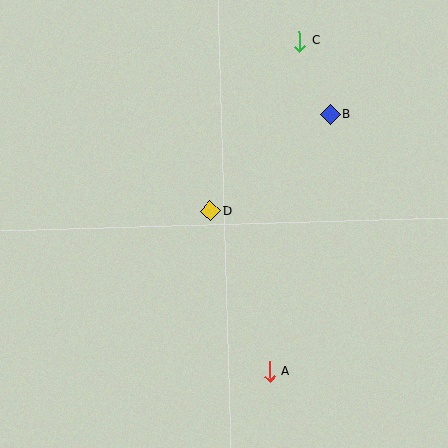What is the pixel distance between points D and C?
The distance between D and C is 192 pixels.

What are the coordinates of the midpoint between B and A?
The midpoint between B and A is at (300, 243).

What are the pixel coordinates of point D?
Point D is at (211, 211).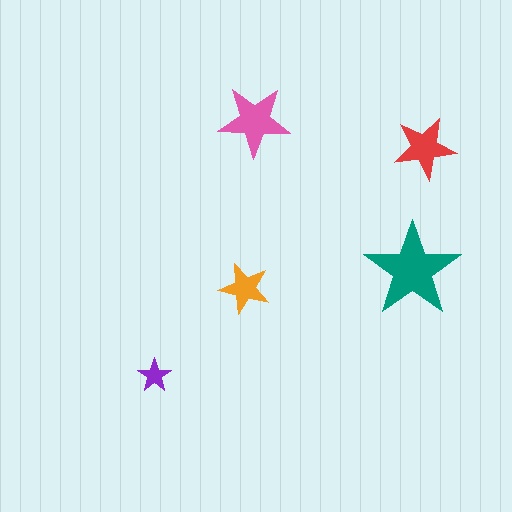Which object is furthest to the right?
The red star is rightmost.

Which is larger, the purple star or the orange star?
The orange one.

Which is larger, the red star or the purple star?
The red one.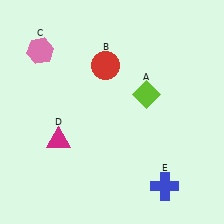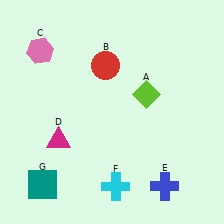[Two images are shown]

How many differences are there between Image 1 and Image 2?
There are 2 differences between the two images.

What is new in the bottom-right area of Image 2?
A cyan cross (F) was added in the bottom-right area of Image 2.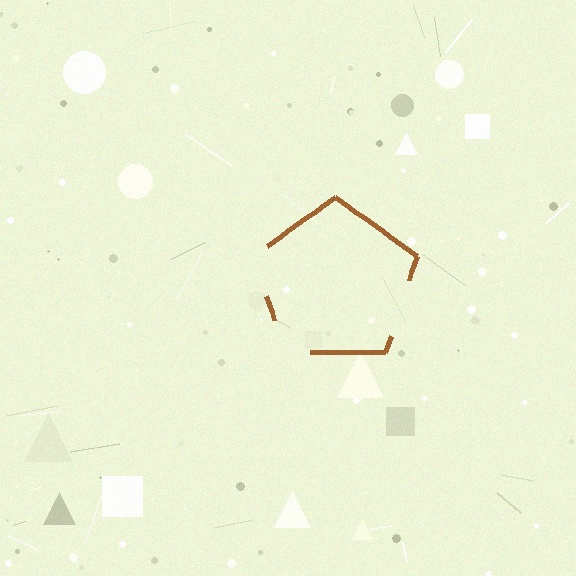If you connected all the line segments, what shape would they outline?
They would outline a pentagon.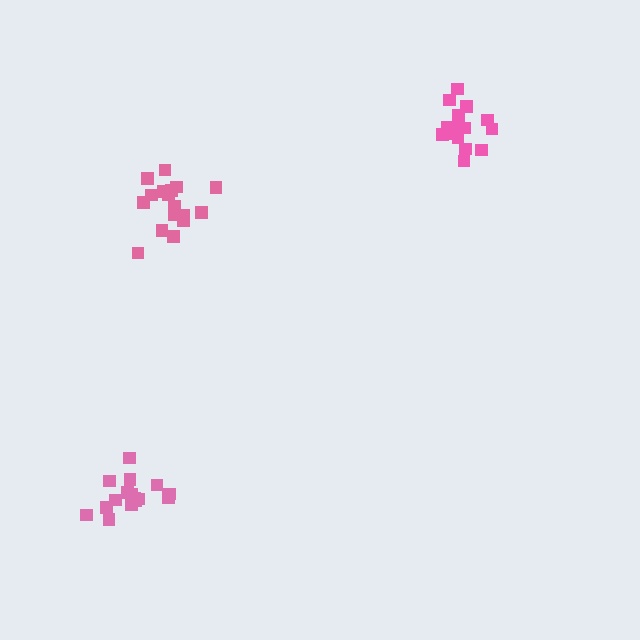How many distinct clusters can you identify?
There are 3 distinct clusters.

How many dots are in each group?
Group 1: 17 dots, Group 2: 16 dots, Group 3: 17 dots (50 total).